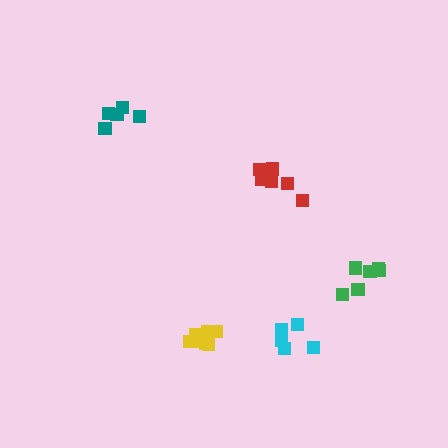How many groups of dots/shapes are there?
There are 5 groups.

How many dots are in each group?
Group 1: 6 dots, Group 2: 5 dots, Group 3: 6 dots, Group 4: 7 dots, Group 5: 5 dots (29 total).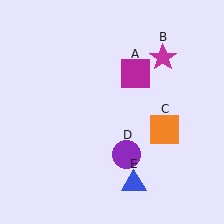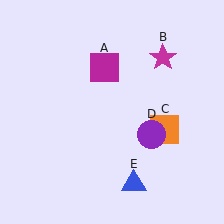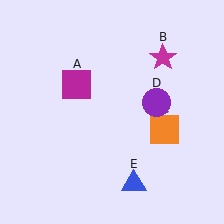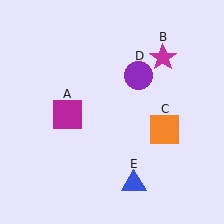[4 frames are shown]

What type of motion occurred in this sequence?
The magenta square (object A), purple circle (object D) rotated counterclockwise around the center of the scene.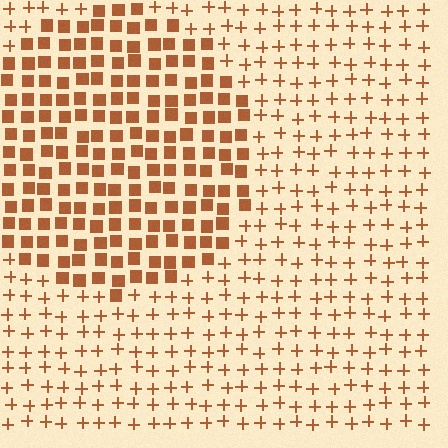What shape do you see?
I see a circle.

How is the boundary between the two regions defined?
The boundary is defined by a change in element shape: squares inside vs. plus signs outside. All elements share the same color and spacing.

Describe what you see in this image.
The image is filled with small brown elements arranged in a uniform grid. A circle-shaped region contains squares, while the surrounding area contains plus signs. The boundary is defined purely by the change in element shape.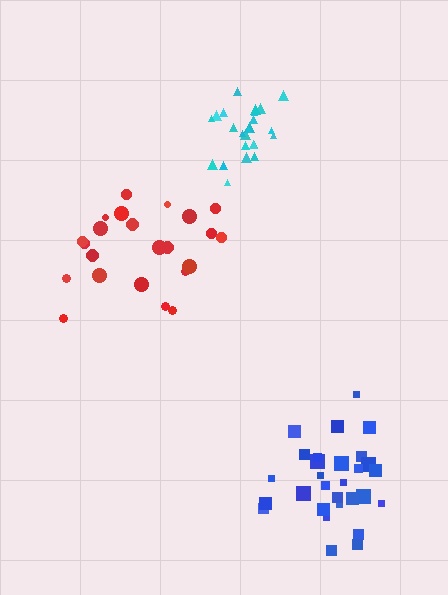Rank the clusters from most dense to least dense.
cyan, blue, red.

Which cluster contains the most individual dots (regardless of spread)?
Blue (31).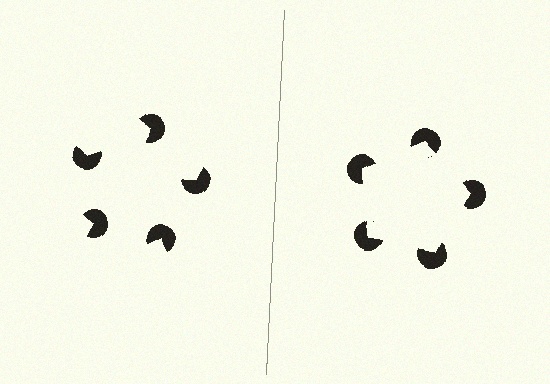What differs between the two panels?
The pac-man discs are positioned identically on both sides; only the wedge orientations differ. On the right they align to a pentagon; on the left they are misaligned.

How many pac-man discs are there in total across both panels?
10 — 5 on each side.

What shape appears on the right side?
An illusory pentagon.